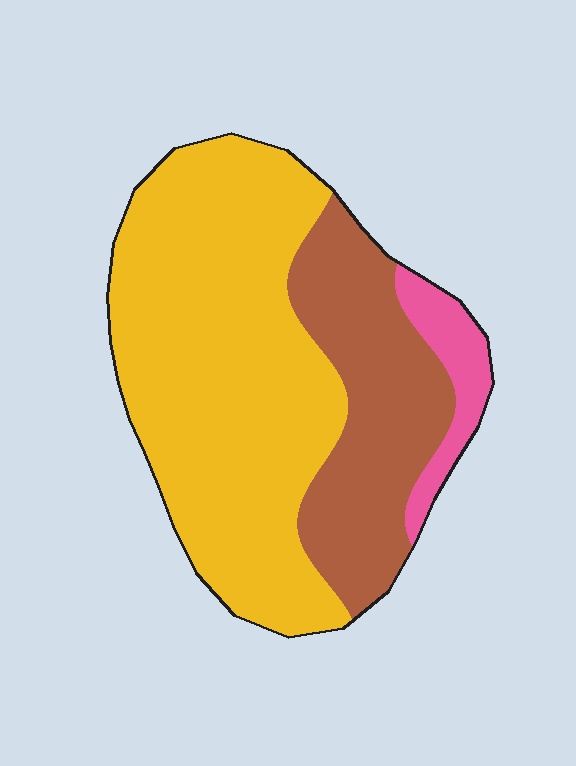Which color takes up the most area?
Yellow, at roughly 65%.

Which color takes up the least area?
Pink, at roughly 10%.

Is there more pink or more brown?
Brown.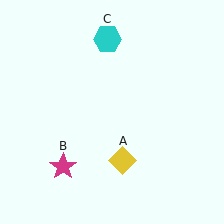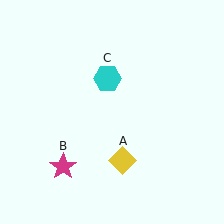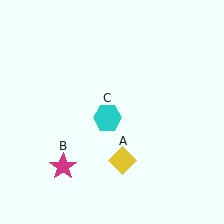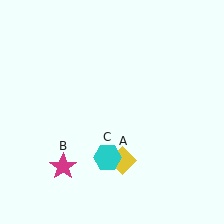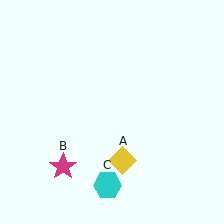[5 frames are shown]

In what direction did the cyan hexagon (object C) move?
The cyan hexagon (object C) moved down.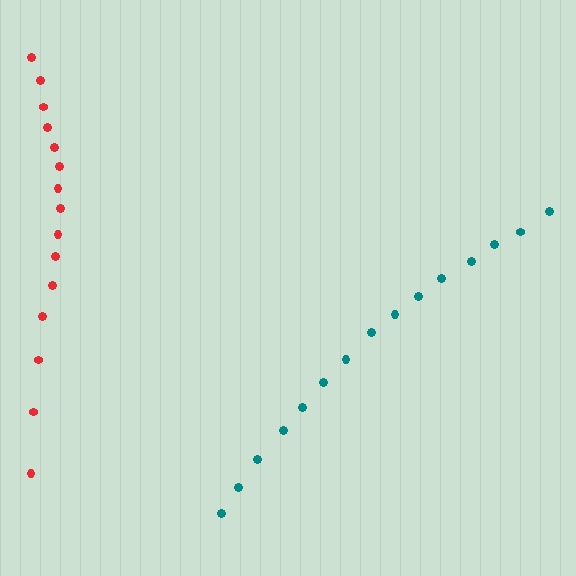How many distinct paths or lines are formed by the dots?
There are 2 distinct paths.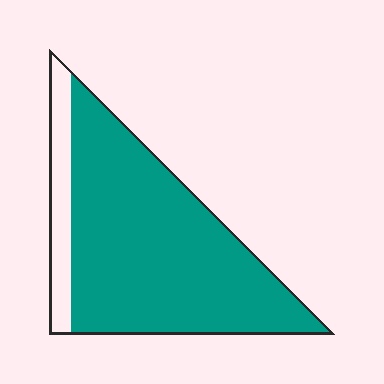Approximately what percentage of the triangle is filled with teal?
Approximately 85%.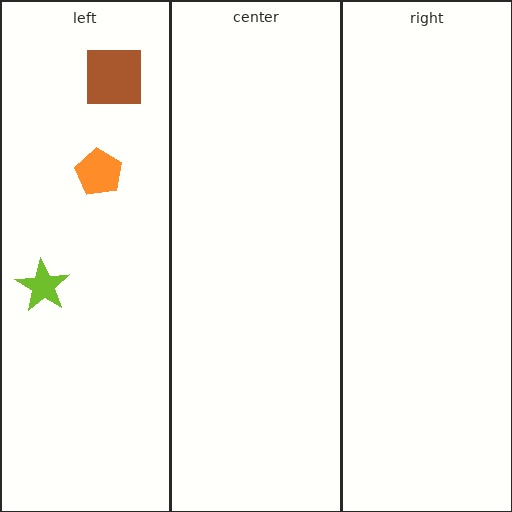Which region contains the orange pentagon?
The left region.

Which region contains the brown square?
The left region.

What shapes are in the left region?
The lime star, the orange pentagon, the brown square.